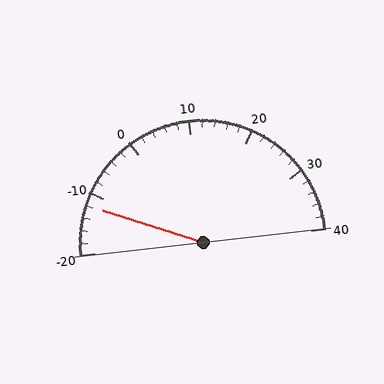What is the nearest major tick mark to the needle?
The nearest major tick mark is -10.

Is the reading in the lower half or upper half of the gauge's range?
The reading is in the lower half of the range (-20 to 40).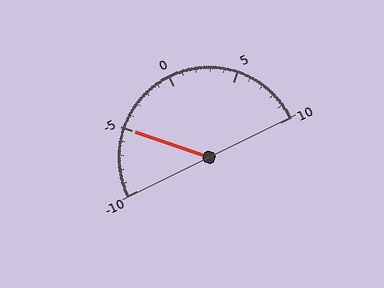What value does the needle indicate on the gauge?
The needle indicates approximately -5.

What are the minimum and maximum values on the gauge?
The gauge ranges from -10 to 10.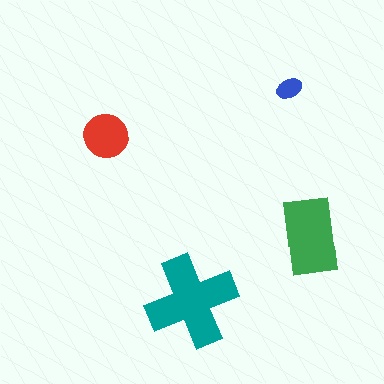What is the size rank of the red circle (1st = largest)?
3rd.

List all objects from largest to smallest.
The teal cross, the green rectangle, the red circle, the blue ellipse.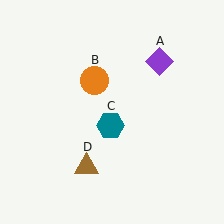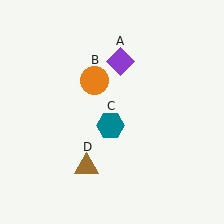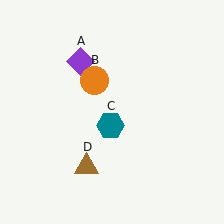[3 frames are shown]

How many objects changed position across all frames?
1 object changed position: purple diamond (object A).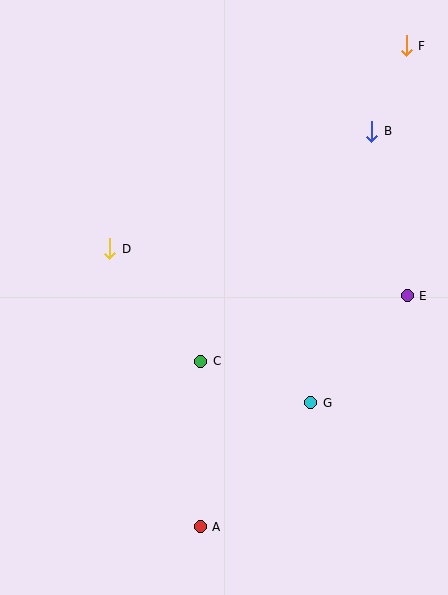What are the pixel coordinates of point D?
Point D is at (110, 249).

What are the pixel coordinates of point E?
Point E is at (407, 296).